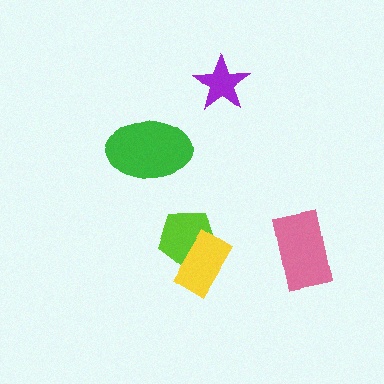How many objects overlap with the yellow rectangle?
1 object overlaps with the yellow rectangle.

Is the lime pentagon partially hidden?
Yes, it is partially covered by another shape.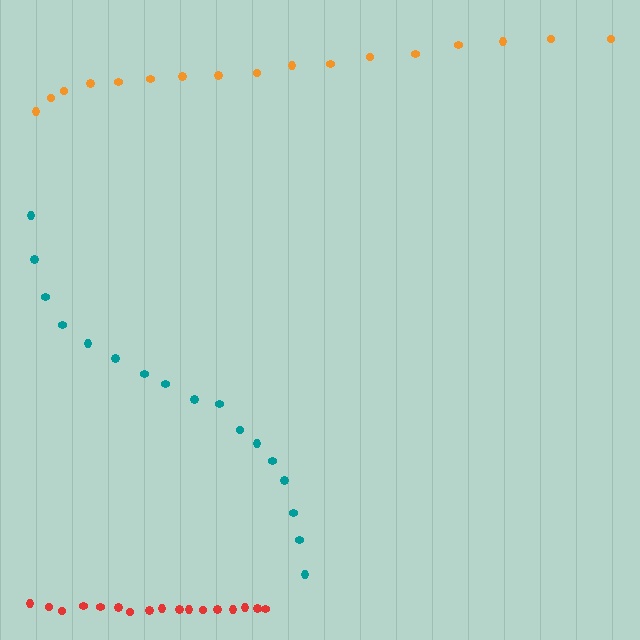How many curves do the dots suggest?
There are 3 distinct paths.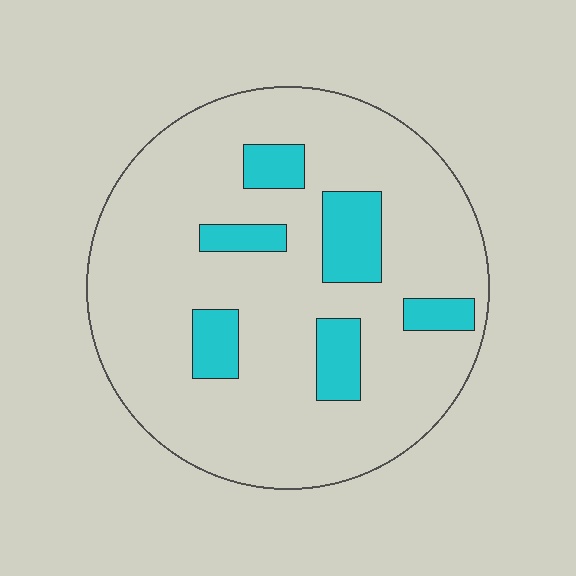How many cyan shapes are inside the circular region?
6.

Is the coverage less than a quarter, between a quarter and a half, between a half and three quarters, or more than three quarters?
Less than a quarter.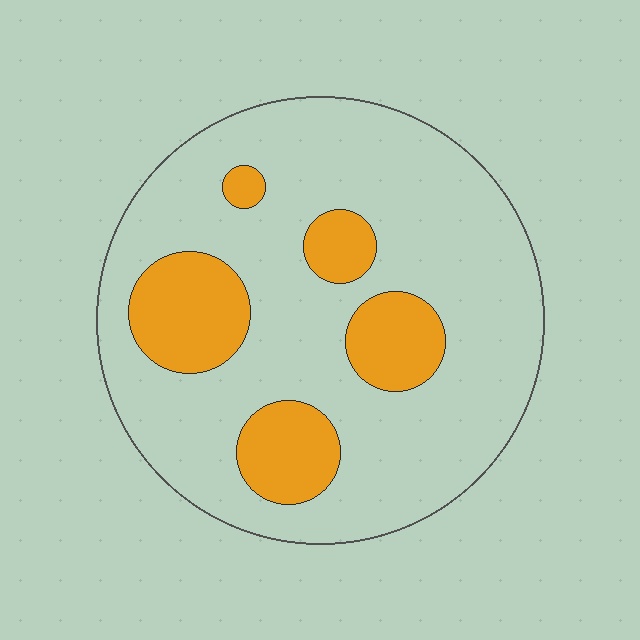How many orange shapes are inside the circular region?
5.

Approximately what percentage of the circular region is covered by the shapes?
Approximately 20%.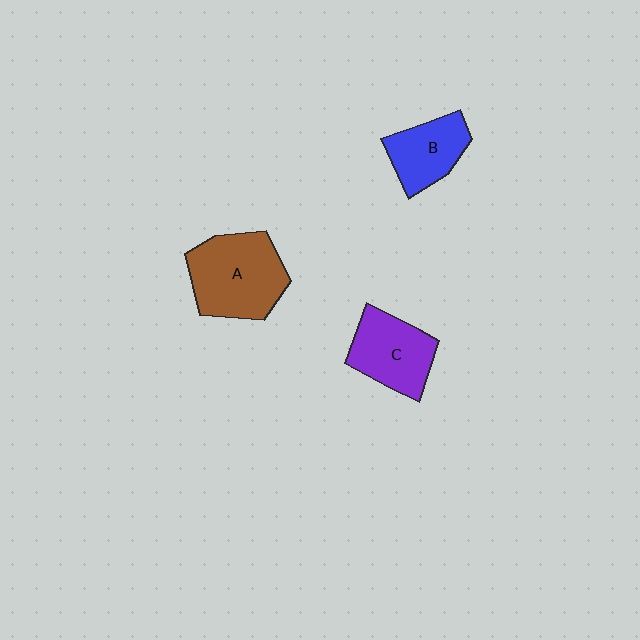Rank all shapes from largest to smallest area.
From largest to smallest: A (brown), C (purple), B (blue).